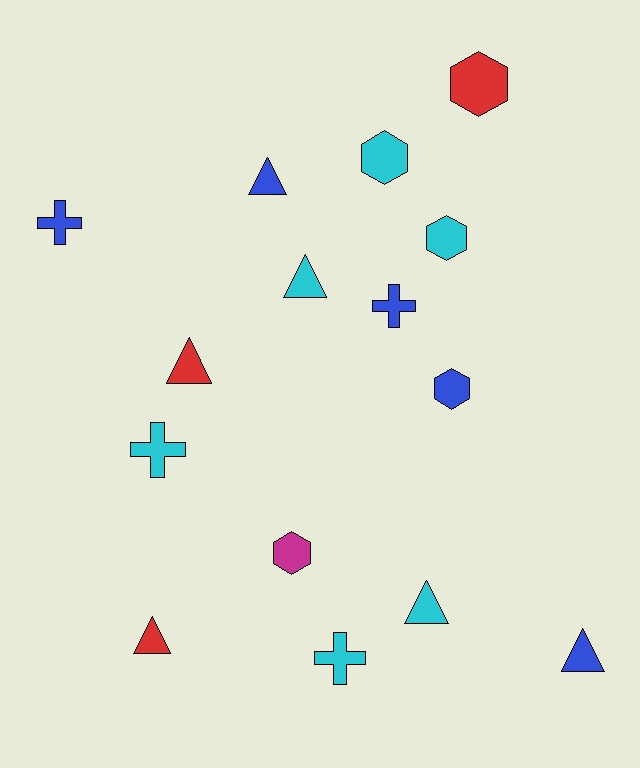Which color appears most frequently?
Cyan, with 6 objects.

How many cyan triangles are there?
There are 2 cyan triangles.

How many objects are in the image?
There are 15 objects.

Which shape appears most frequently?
Triangle, with 6 objects.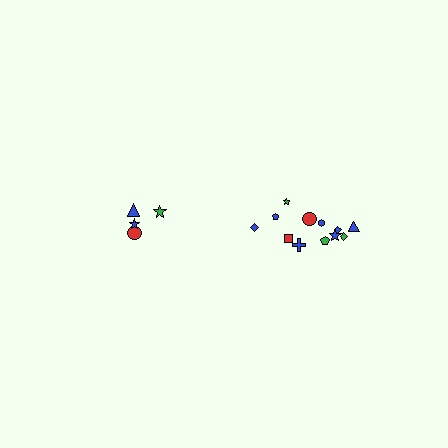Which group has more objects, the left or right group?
The right group.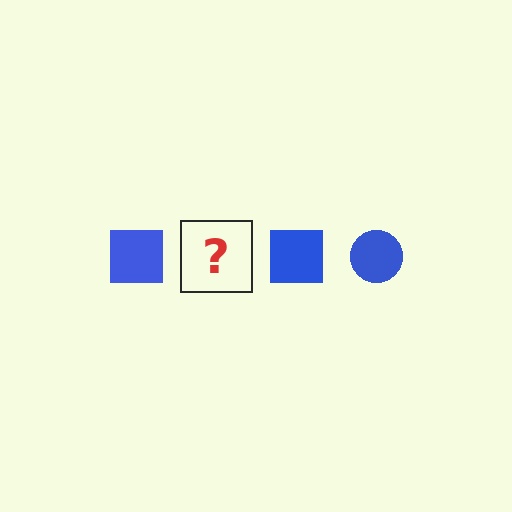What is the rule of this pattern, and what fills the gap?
The rule is that the pattern cycles through square, circle shapes in blue. The gap should be filled with a blue circle.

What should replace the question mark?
The question mark should be replaced with a blue circle.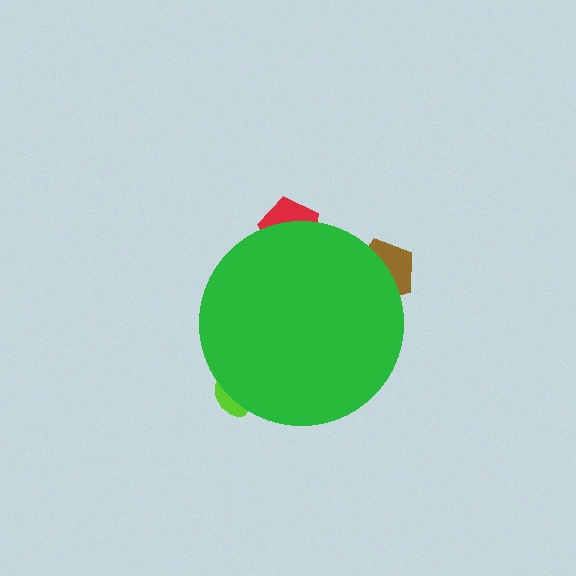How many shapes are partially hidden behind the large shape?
3 shapes are partially hidden.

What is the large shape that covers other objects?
A green circle.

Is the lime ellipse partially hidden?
Yes, the lime ellipse is partially hidden behind the green circle.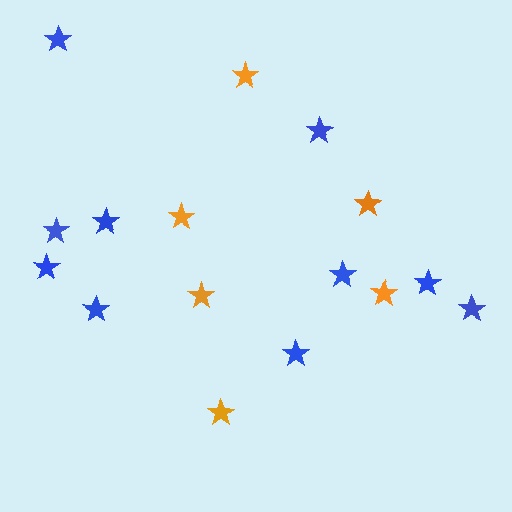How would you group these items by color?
There are 2 groups: one group of orange stars (6) and one group of blue stars (10).